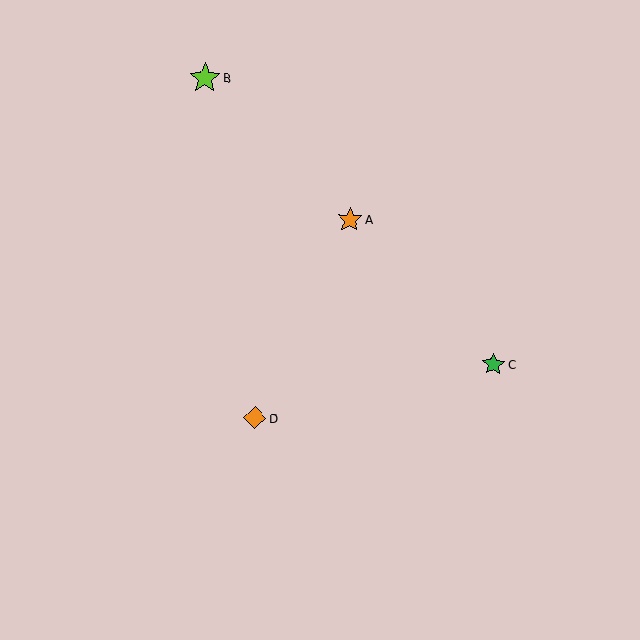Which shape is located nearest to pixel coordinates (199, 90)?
The lime star (labeled B) at (205, 78) is nearest to that location.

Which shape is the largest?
The lime star (labeled B) is the largest.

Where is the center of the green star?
The center of the green star is at (493, 364).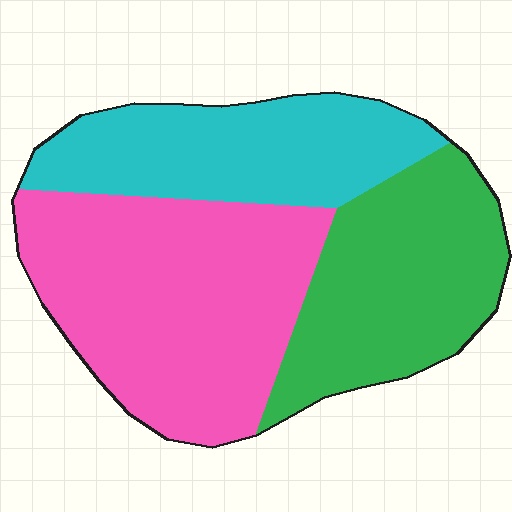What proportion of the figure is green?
Green takes up between a sixth and a third of the figure.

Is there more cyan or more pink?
Pink.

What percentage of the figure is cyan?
Cyan takes up about one quarter (1/4) of the figure.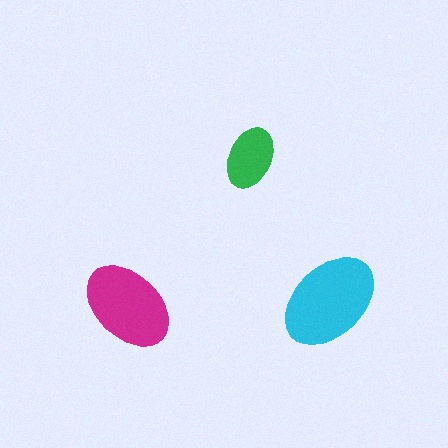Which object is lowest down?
The magenta ellipse is bottommost.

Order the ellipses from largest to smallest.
the cyan one, the magenta one, the green one.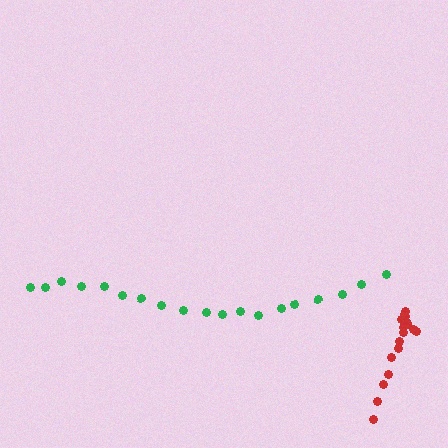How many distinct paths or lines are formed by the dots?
There are 2 distinct paths.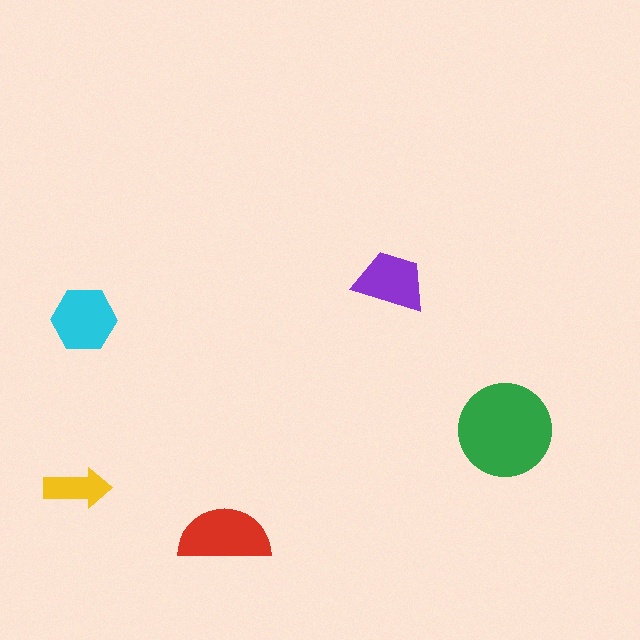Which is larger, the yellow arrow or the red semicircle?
The red semicircle.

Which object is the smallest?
The yellow arrow.